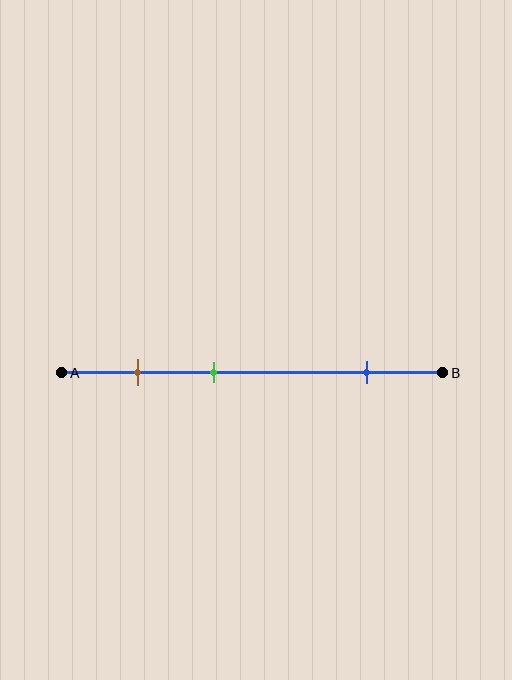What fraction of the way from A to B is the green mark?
The green mark is approximately 40% (0.4) of the way from A to B.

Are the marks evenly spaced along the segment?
No, the marks are not evenly spaced.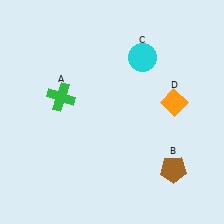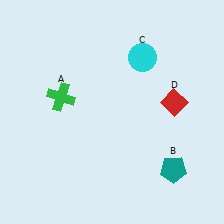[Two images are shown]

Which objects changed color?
B changed from brown to teal. D changed from orange to red.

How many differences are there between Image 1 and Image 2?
There are 2 differences between the two images.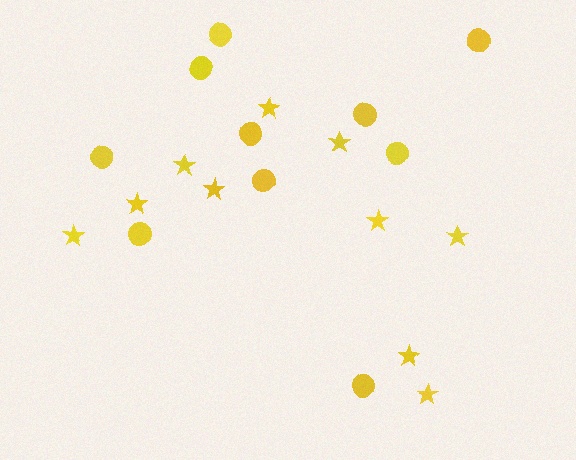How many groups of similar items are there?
There are 2 groups: one group of stars (10) and one group of circles (10).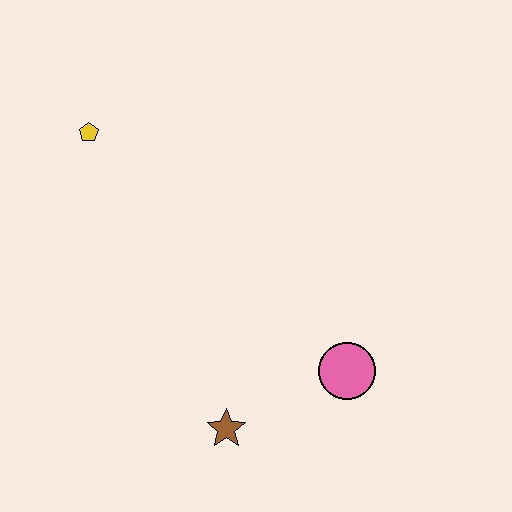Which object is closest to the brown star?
The pink circle is closest to the brown star.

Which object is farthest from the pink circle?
The yellow pentagon is farthest from the pink circle.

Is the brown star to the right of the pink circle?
No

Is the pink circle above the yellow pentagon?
No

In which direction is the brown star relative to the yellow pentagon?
The brown star is below the yellow pentagon.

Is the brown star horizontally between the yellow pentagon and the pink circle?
Yes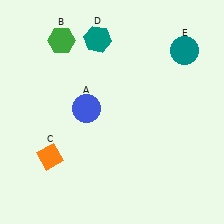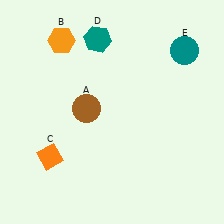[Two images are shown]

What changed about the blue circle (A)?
In Image 1, A is blue. In Image 2, it changed to brown.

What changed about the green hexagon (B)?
In Image 1, B is green. In Image 2, it changed to orange.